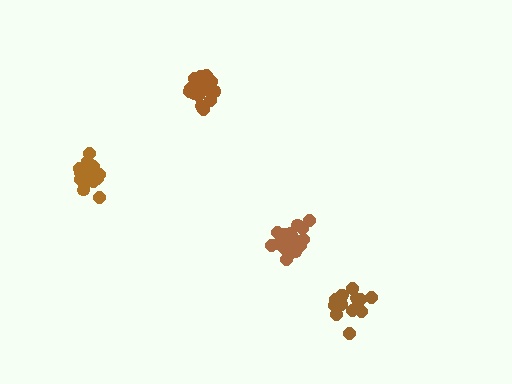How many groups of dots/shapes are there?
There are 4 groups.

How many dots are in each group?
Group 1: 16 dots, Group 2: 21 dots, Group 3: 20 dots, Group 4: 20 dots (77 total).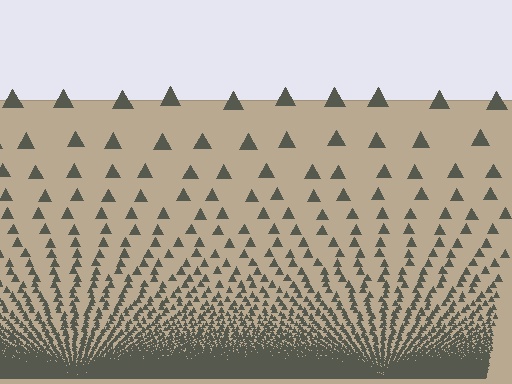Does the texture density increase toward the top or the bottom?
Density increases toward the bottom.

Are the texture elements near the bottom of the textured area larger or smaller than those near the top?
Smaller. The gradient is inverted — elements near the bottom are smaller and denser.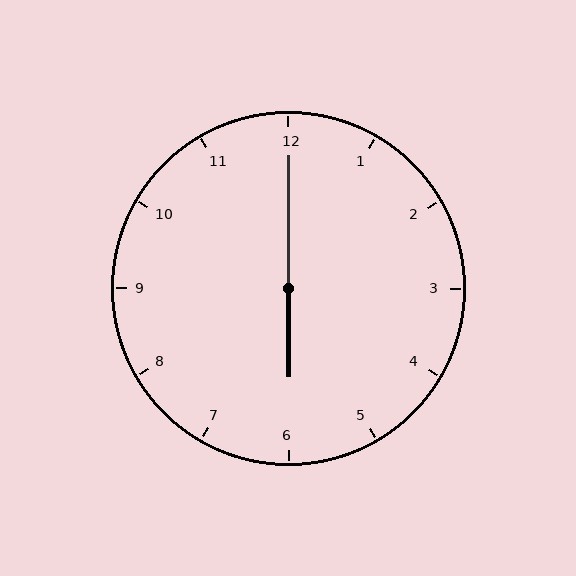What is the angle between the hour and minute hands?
Approximately 180 degrees.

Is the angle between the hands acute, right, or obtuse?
It is obtuse.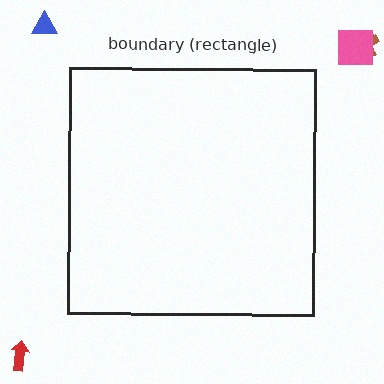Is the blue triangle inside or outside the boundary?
Outside.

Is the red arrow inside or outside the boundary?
Outside.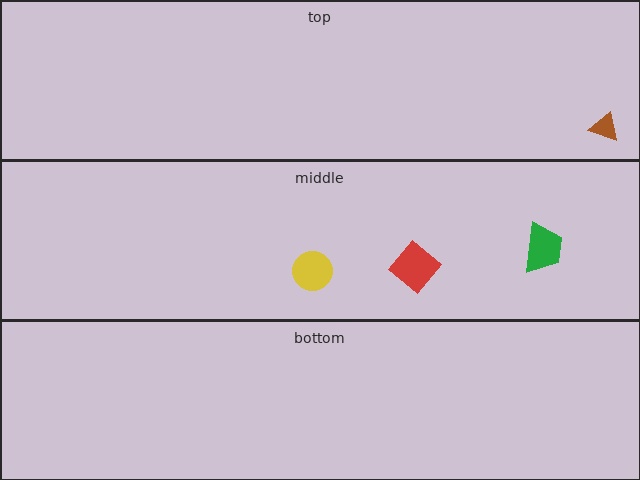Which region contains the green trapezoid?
The middle region.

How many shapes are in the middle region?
3.